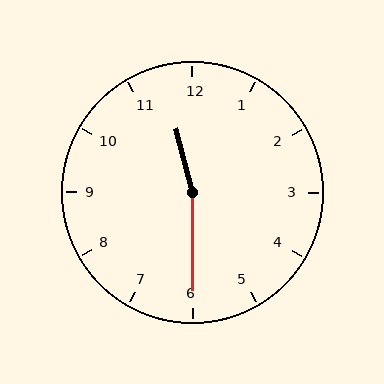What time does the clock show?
11:30.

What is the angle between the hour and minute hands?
Approximately 165 degrees.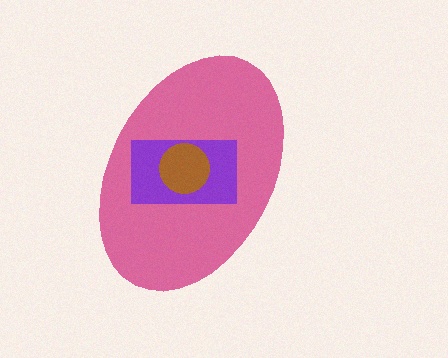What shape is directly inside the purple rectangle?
The brown circle.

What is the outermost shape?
The pink ellipse.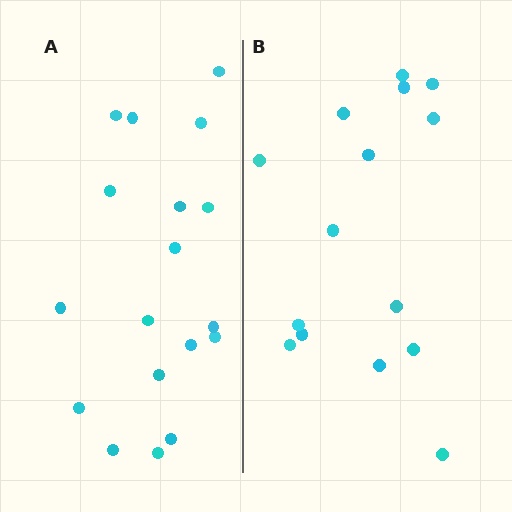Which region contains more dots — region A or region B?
Region A (the left region) has more dots.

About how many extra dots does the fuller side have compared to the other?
Region A has just a few more — roughly 2 or 3 more dots than region B.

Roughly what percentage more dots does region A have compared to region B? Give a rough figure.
About 20% more.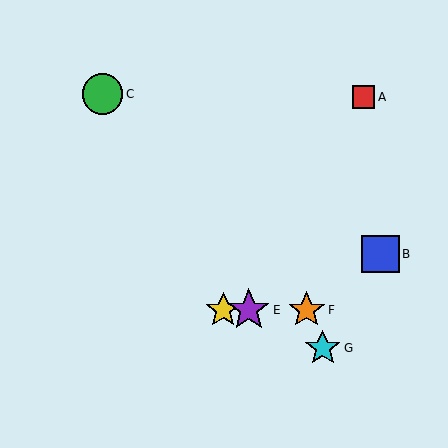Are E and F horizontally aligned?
Yes, both are at y≈310.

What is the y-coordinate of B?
Object B is at y≈254.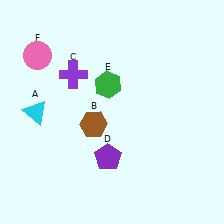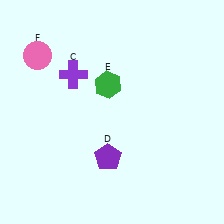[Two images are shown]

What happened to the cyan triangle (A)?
The cyan triangle (A) was removed in Image 2. It was in the top-left area of Image 1.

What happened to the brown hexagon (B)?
The brown hexagon (B) was removed in Image 2. It was in the bottom-left area of Image 1.